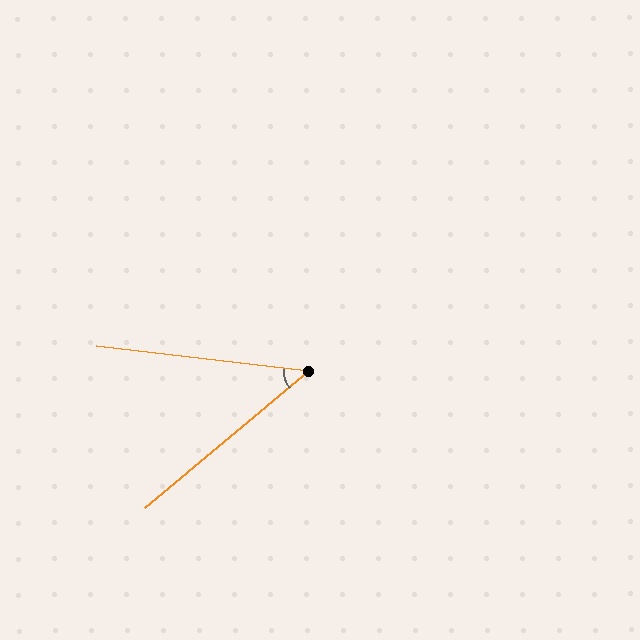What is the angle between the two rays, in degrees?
Approximately 47 degrees.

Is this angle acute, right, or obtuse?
It is acute.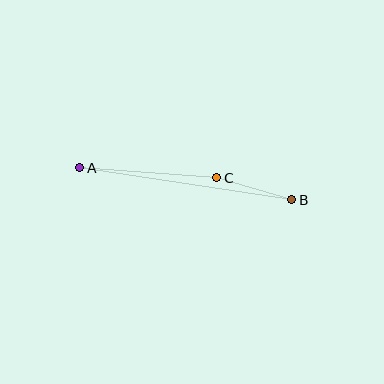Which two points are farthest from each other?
Points A and B are farthest from each other.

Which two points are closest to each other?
Points B and C are closest to each other.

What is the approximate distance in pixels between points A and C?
The distance between A and C is approximately 137 pixels.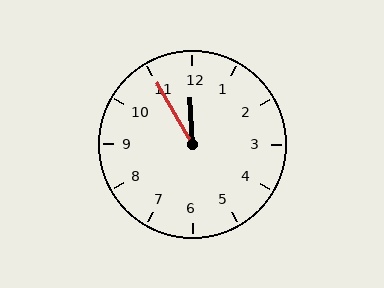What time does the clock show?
11:55.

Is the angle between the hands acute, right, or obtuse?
It is acute.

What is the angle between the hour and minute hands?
Approximately 28 degrees.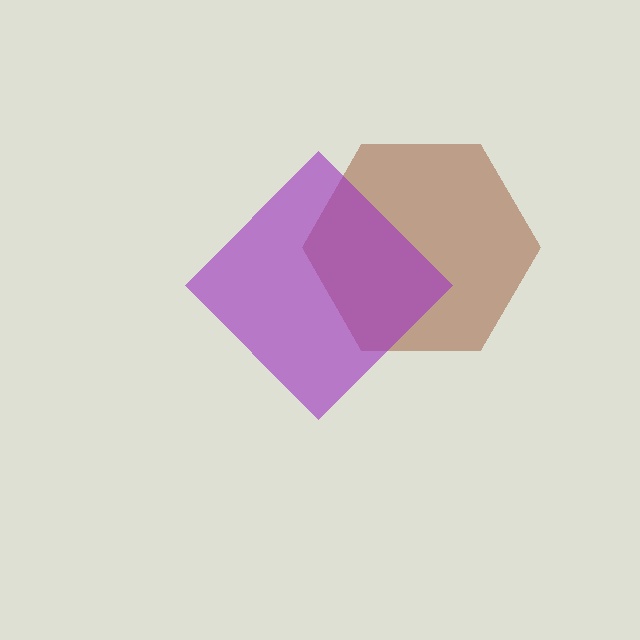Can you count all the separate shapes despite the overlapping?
Yes, there are 2 separate shapes.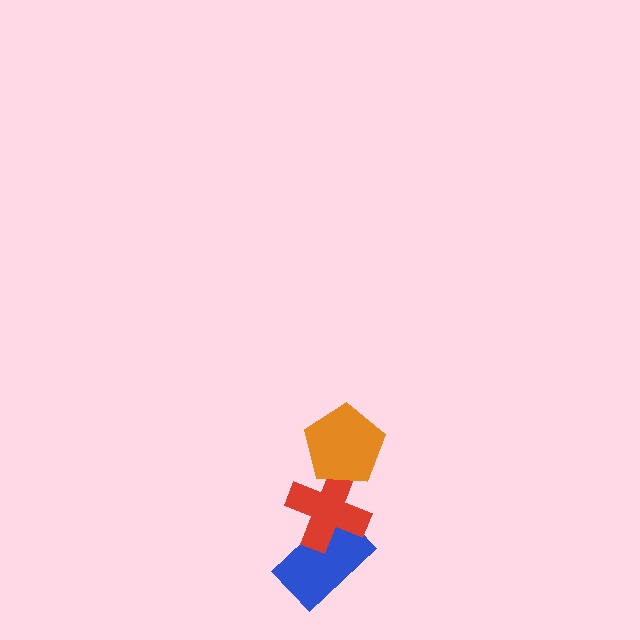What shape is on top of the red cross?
The orange pentagon is on top of the red cross.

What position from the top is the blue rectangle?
The blue rectangle is 3rd from the top.